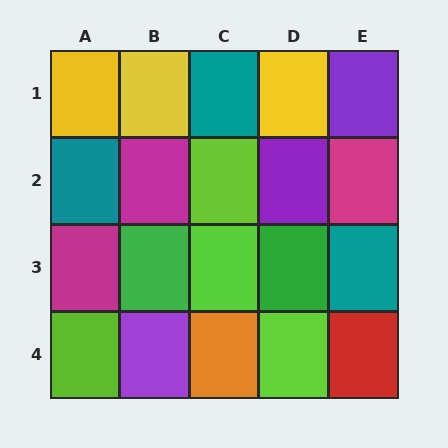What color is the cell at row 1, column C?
Teal.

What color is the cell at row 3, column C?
Lime.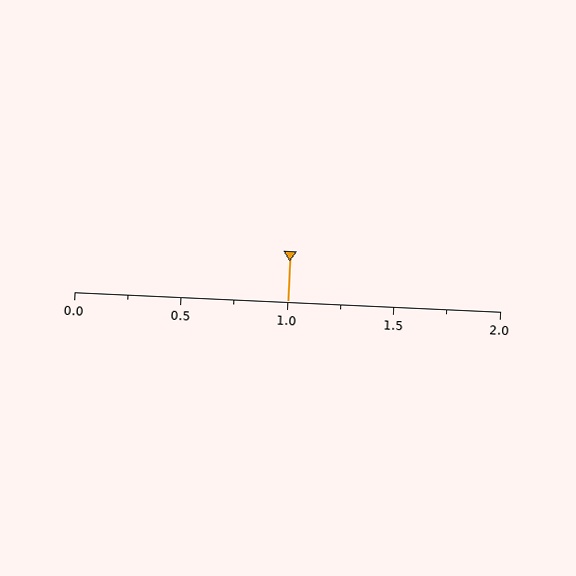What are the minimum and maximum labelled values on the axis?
The axis runs from 0.0 to 2.0.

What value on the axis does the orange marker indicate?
The marker indicates approximately 1.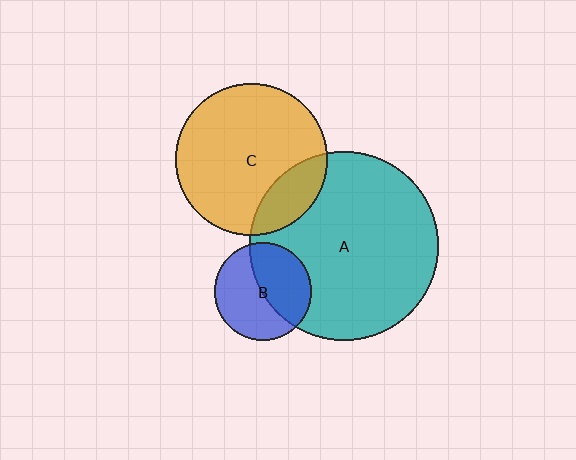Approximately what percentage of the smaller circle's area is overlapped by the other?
Approximately 20%.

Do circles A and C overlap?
Yes.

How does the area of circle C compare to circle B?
Approximately 2.4 times.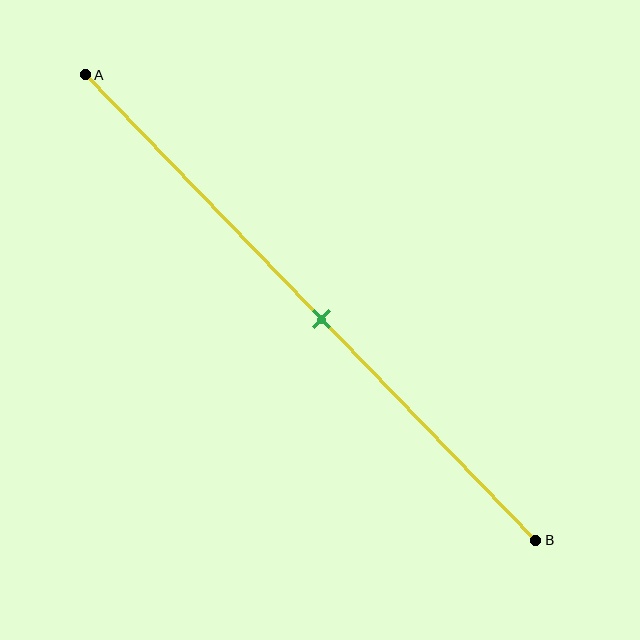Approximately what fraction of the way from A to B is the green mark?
The green mark is approximately 50% of the way from A to B.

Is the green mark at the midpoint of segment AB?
Yes, the mark is approximately at the midpoint.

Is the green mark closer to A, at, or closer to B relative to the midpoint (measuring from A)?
The green mark is approximately at the midpoint of segment AB.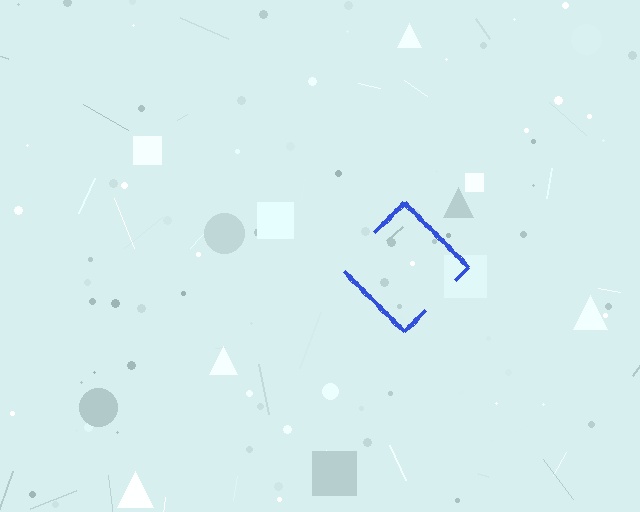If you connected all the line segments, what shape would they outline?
They would outline a diamond.